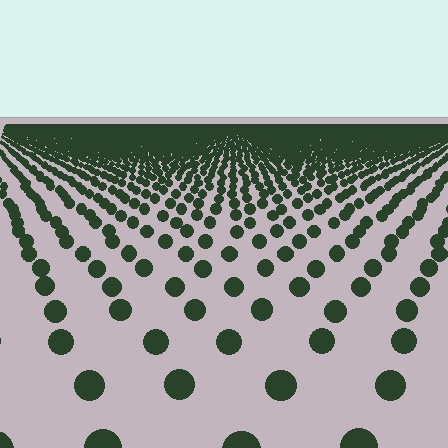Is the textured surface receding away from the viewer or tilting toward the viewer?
The surface is receding away from the viewer. Texture elements get smaller and denser toward the top.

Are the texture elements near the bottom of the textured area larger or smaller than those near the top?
Larger. Near the bottom, elements are closer to the viewer and appear at a bigger on-screen size.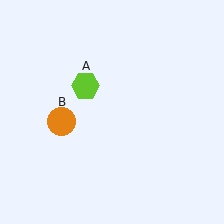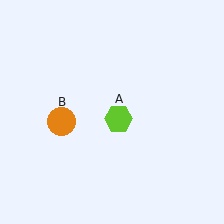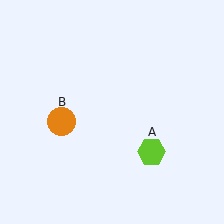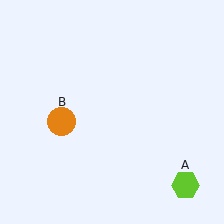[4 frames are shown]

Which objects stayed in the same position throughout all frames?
Orange circle (object B) remained stationary.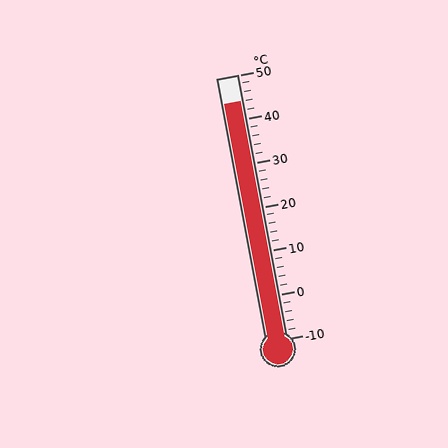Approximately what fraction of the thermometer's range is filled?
The thermometer is filled to approximately 90% of its range.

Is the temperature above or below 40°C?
The temperature is above 40°C.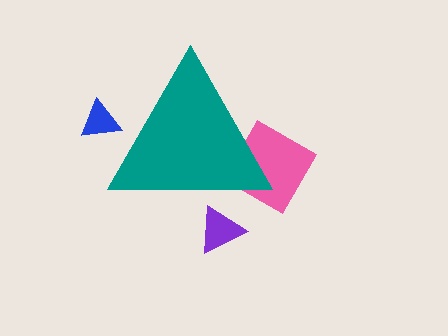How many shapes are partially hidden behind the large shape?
3 shapes are partially hidden.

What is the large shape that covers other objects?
A teal triangle.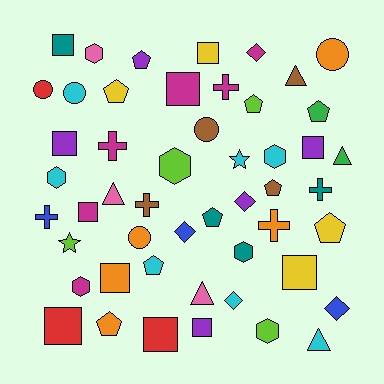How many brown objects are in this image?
There are 4 brown objects.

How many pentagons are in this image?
There are 9 pentagons.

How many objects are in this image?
There are 50 objects.